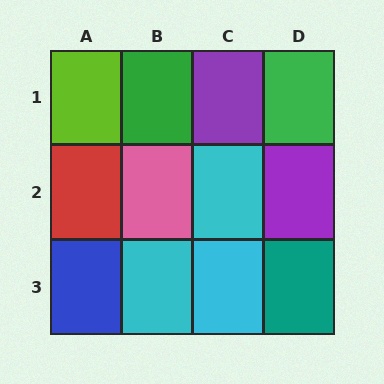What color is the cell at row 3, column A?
Blue.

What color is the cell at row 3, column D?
Teal.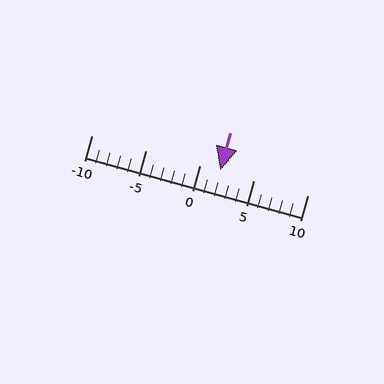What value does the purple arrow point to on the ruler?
The purple arrow points to approximately 2.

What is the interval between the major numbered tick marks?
The major tick marks are spaced 5 units apart.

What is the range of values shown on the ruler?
The ruler shows values from -10 to 10.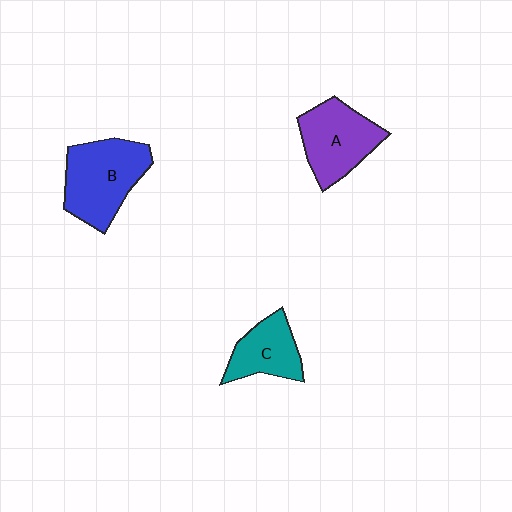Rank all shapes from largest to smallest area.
From largest to smallest: B (blue), A (purple), C (teal).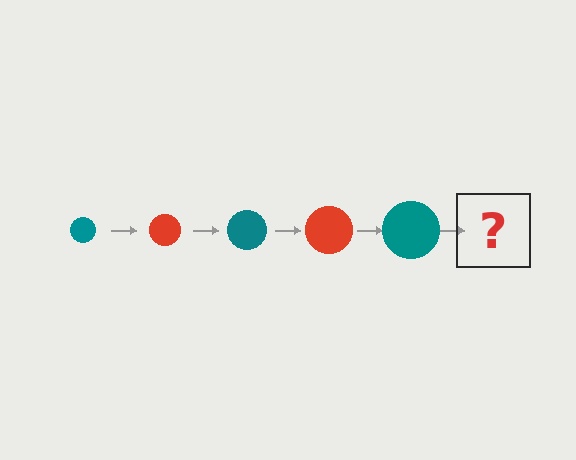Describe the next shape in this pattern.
It should be a red circle, larger than the previous one.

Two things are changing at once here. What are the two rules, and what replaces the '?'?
The two rules are that the circle grows larger each step and the color cycles through teal and red. The '?' should be a red circle, larger than the previous one.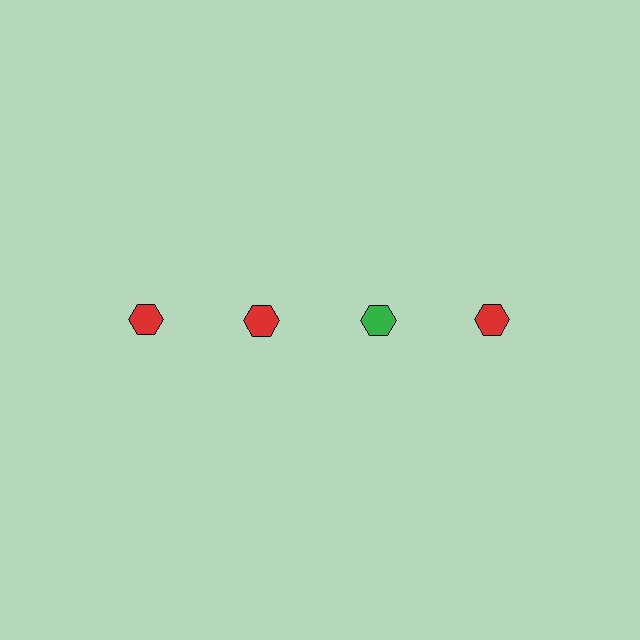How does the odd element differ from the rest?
It has a different color: green instead of red.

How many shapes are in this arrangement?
There are 4 shapes arranged in a grid pattern.